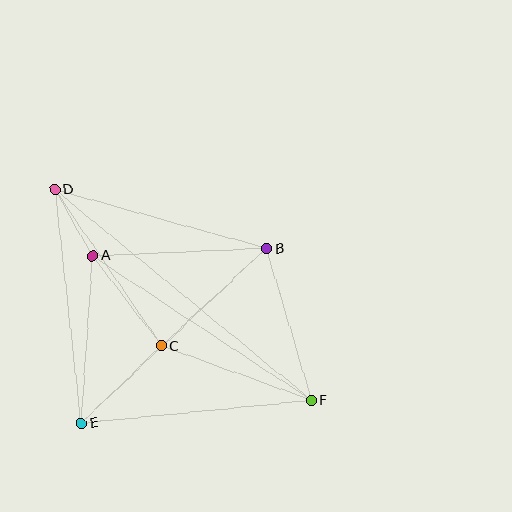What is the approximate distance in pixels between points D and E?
The distance between D and E is approximately 235 pixels.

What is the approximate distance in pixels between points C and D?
The distance between C and D is approximately 189 pixels.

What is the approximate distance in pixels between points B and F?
The distance between B and F is approximately 158 pixels.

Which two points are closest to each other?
Points A and D are closest to each other.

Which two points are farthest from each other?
Points D and F are farthest from each other.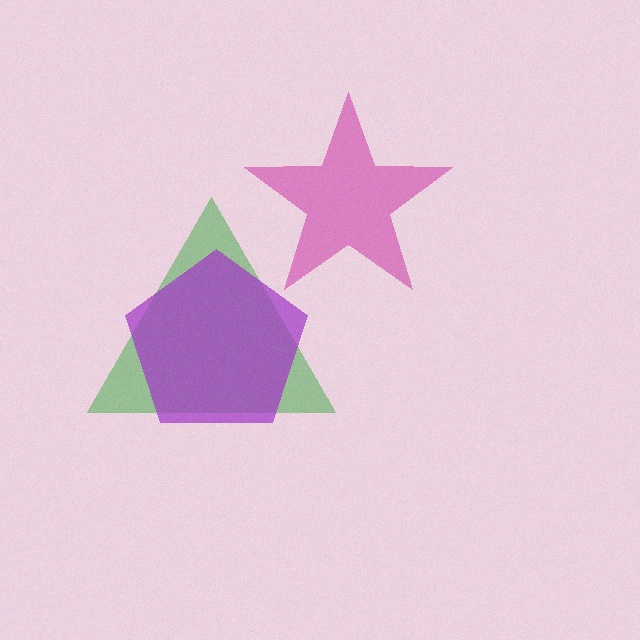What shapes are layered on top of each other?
The layered shapes are: a magenta star, a green triangle, a purple pentagon.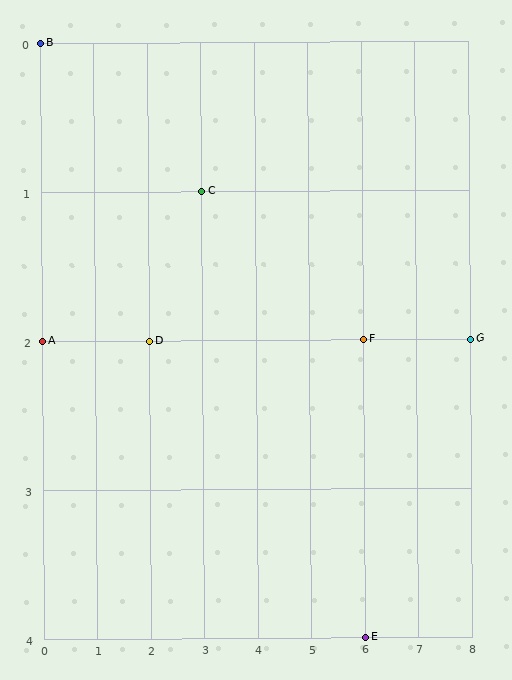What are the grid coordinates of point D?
Point D is at grid coordinates (2, 2).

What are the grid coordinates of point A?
Point A is at grid coordinates (0, 2).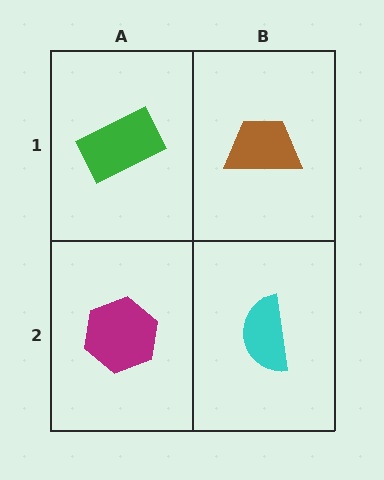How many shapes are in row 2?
2 shapes.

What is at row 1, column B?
A brown trapezoid.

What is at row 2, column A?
A magenta hexagon.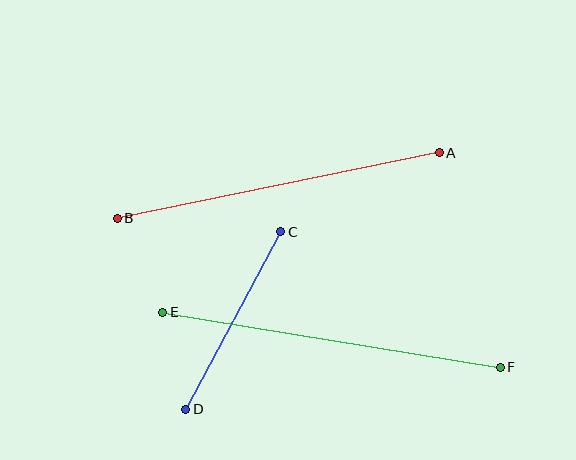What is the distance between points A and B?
The distance is approximately 329 pixels.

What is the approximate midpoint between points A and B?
The midpoint is at approximately (278, 186) pixels.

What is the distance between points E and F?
The distance is approximately 342 pixels.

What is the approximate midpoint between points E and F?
The midpoint is at approximately (331, 340) pixels.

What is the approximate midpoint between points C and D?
The midpoint is at approximately (233, 321) pixels.